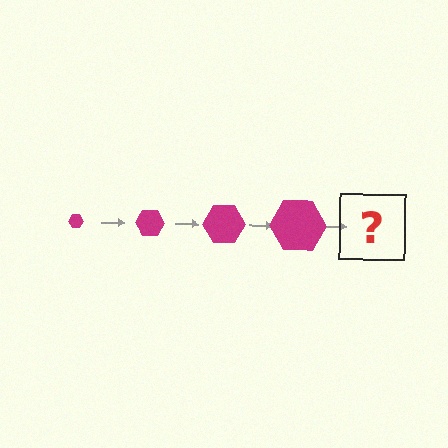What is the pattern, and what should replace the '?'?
The pattern is that the hexagon gets progressively larger each step. The '?' should be a magenta hexagon, larger than the previous one.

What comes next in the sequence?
The next element should be a magenta hexagon, larger than the previous one.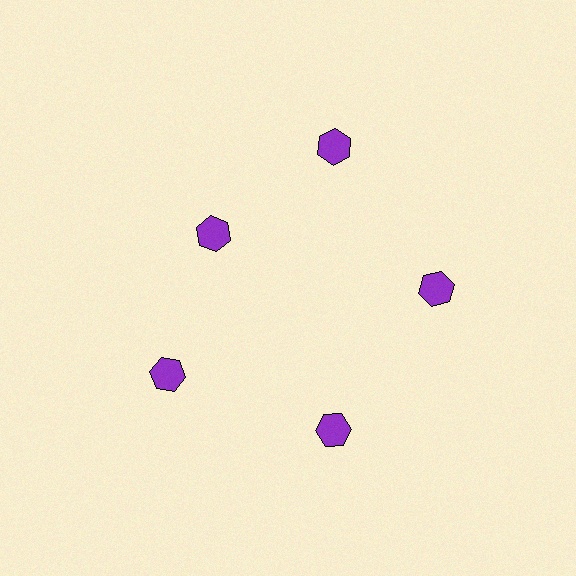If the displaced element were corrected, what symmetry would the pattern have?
It would have 5-fold rotational symmetry — the pattern would map onto itself every 72 degrees.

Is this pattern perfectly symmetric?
No. The 5 purple hexagons are arranged in a ring, but one element near the 10 o'clock position is pulled inward toward the center, breaking the 5-fold rotational symmetry.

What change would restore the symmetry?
The symmetry would be restored by moving it outward, back onto the ring so that all 5 hexagons sit at equal angles and equal distance from the center.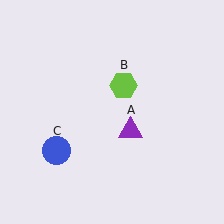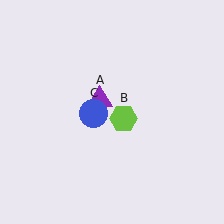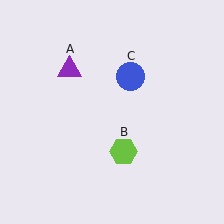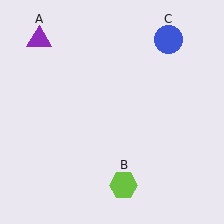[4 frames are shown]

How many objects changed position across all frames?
3 objects changed position: purple triangle (object A), lime hexagon (object B), blue circle (object C).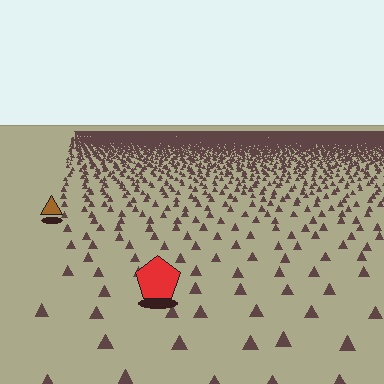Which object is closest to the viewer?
The red pentagon is closest. The texture marks near it are larger and more spread out.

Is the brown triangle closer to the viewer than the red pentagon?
No. The red pentagon is closer — you can tell from the texture gradient: the ground texture is coarser near it.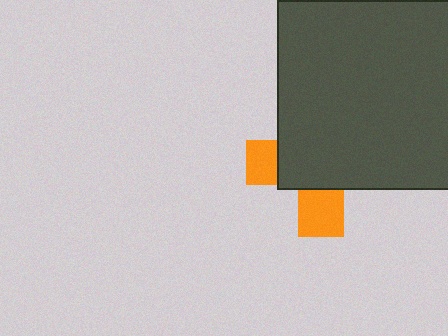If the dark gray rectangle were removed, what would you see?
You would see the complete orange cross.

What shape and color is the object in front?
The object in front is a dark gray rectangle.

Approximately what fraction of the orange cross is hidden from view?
Roughly 69% of the orange cross is hidden behind the dark gray rectangle.